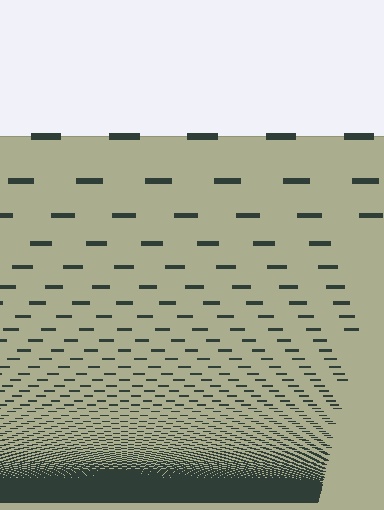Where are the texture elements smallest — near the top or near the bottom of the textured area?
Near the bottom.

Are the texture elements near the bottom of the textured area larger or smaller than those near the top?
Smaller. The gradient is inverted — elements near the bottom are smaller and denser.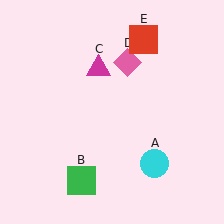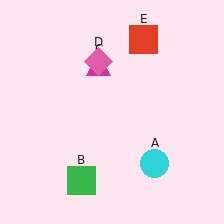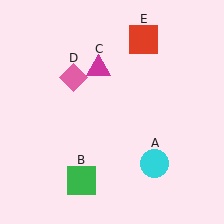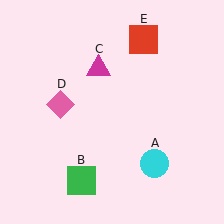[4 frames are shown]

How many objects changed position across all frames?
1 object changed position: pink diamond (object D).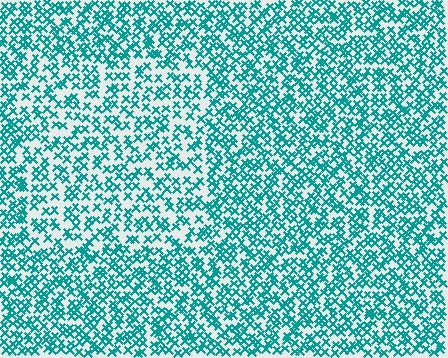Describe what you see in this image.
The image contains small teal elements arranged at two different densities. A rectangle-shaped region is visible where the elements are less densely packed than the surrounding area.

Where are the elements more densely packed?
The elements are more densely packed outside the rectangle boundary.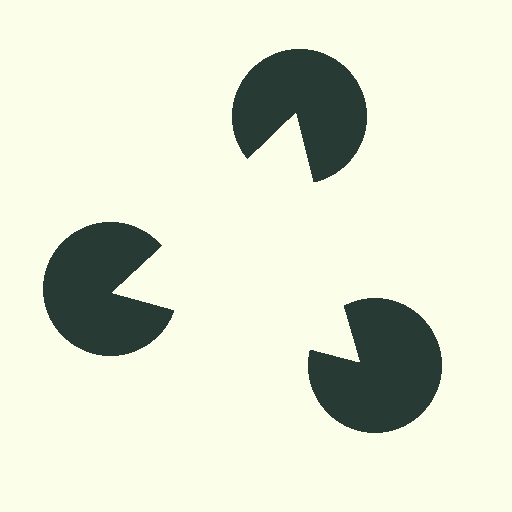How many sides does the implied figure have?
3 sides.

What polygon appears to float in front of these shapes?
An illusory triangle — its edges are inferred from the aligned wedge cuts in the pac-man discs, not physically drawn.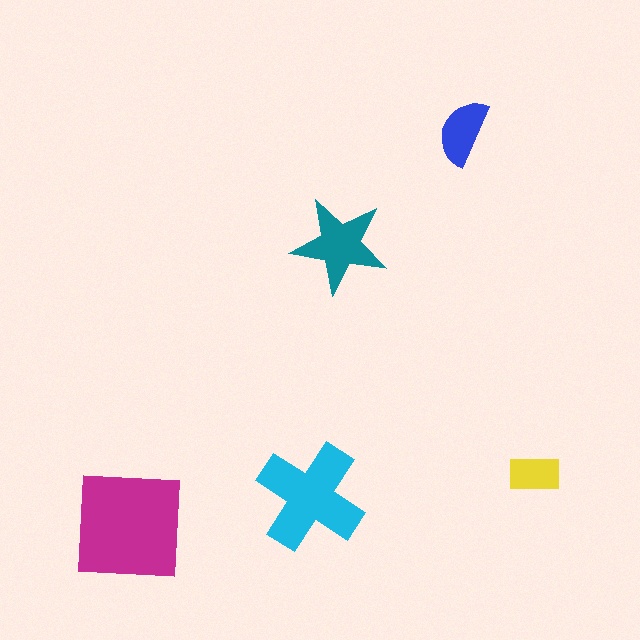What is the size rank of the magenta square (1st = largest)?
1st.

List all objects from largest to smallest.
The magenta square, the cyan cross, the teal star, the blue semicircle, the yellow rectangle.